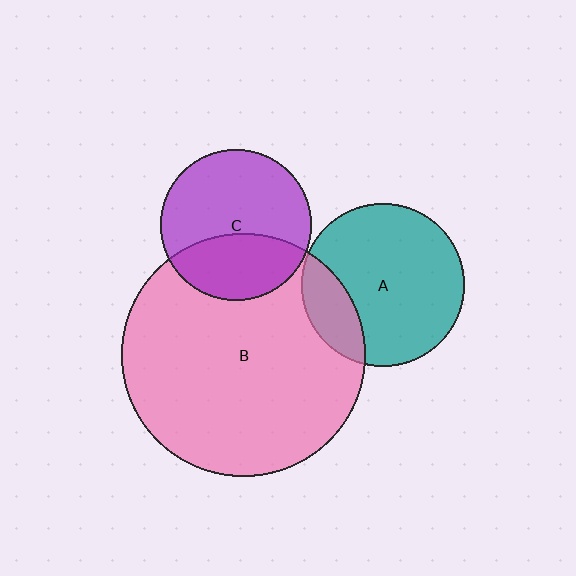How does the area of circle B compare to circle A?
Approximately 2.2 times.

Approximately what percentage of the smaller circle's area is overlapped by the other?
Approximately 20%.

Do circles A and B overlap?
Yes.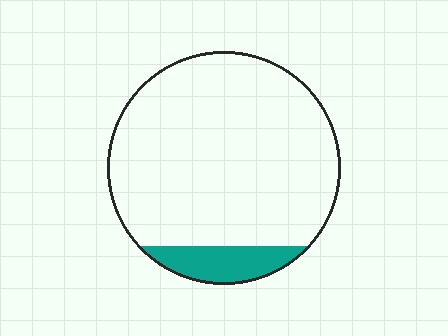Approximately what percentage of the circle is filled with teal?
Approximately 10%.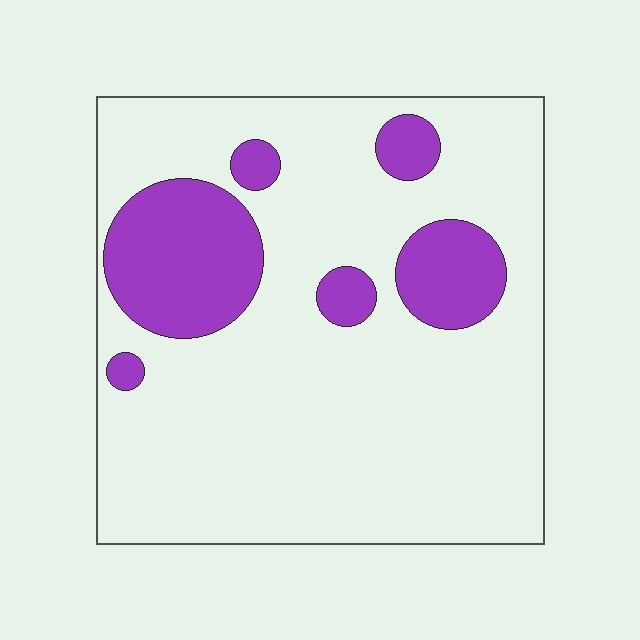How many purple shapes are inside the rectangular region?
6.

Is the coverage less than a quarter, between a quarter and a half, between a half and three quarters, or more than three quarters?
Less than a quarter.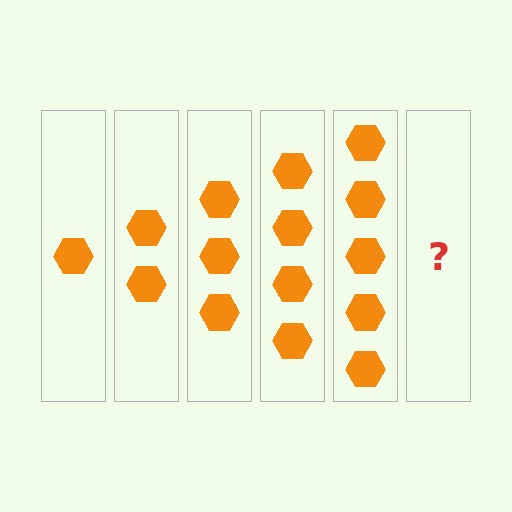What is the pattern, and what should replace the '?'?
The pattern is that each step adds one more hexagon. The '?' should be 6 hexagons.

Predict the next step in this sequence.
The next step is 6 hexagons.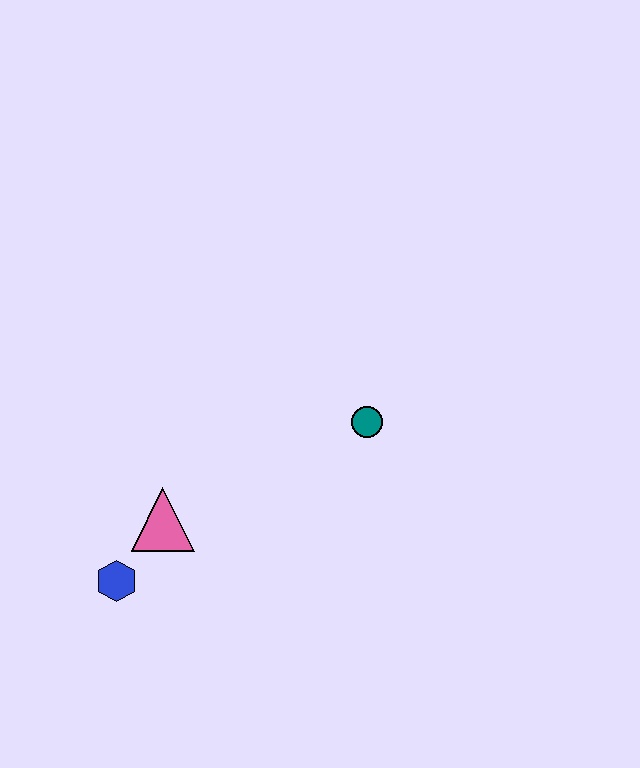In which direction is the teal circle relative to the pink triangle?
The teal circle is to the right of the pink triangle.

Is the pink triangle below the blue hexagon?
No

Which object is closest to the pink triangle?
The blue hexagon is closest to the pink triangle.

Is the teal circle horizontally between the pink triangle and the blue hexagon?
No